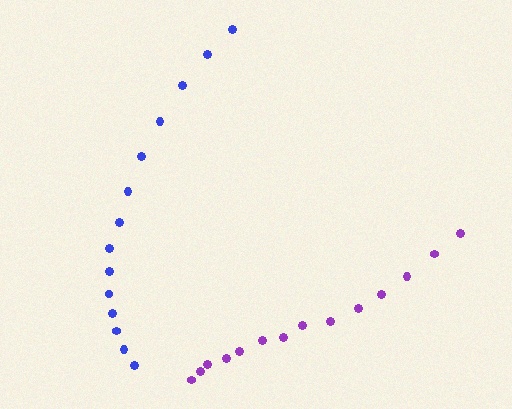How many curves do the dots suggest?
There are 2 distinct paths.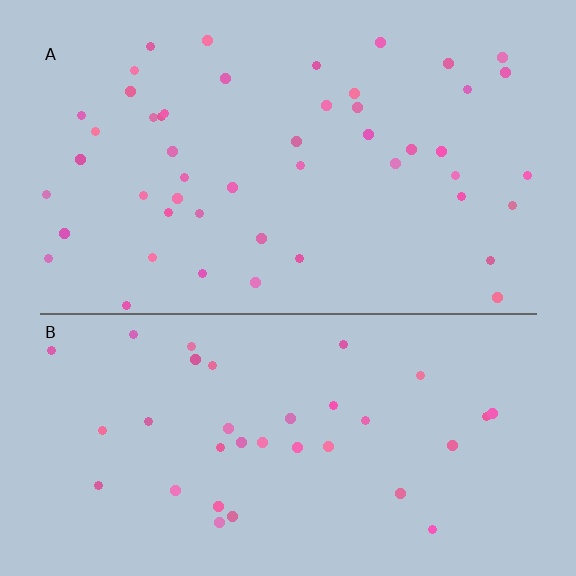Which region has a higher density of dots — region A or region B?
A (the top).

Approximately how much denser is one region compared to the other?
Approximately 1.4× — region A over region B.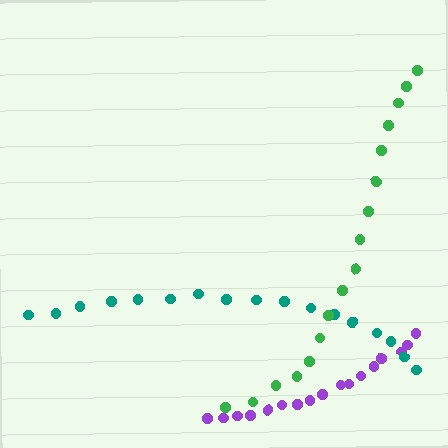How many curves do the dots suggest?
There are 3 distinct paths.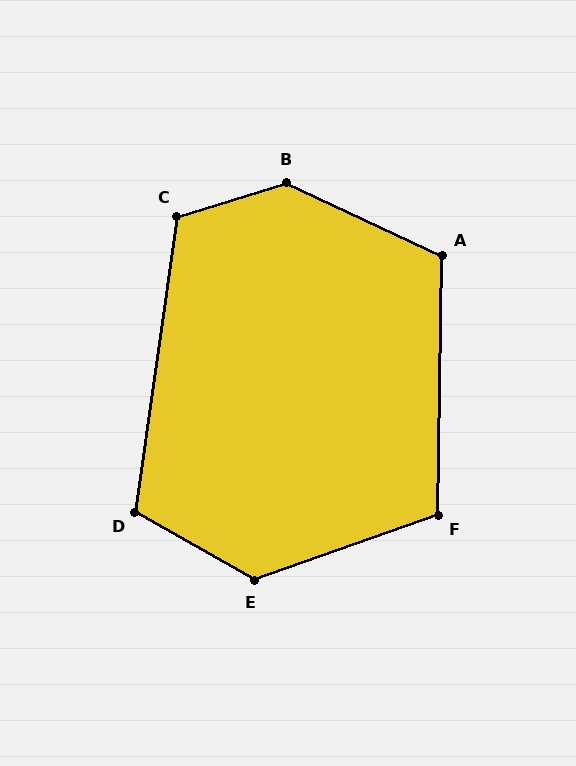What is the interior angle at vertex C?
Approximately 115 degrees (obtuse).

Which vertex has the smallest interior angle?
F, at approximately 110 degrees.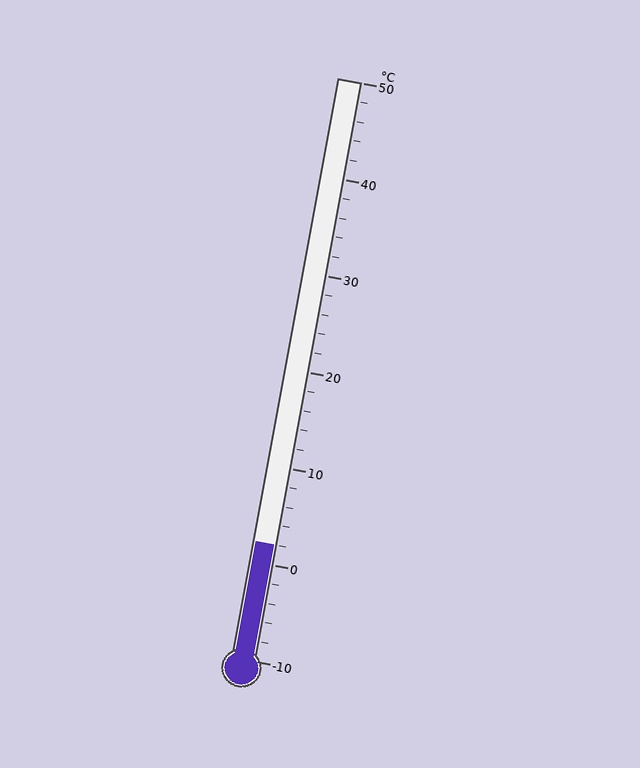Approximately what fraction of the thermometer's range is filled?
The thermometer is filled to approximately 20% of its range.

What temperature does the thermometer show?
The thermometer shows approximately 2°C.